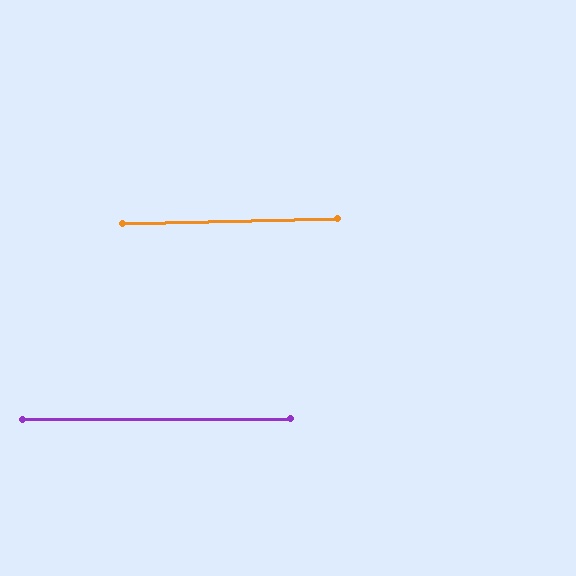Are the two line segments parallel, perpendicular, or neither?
Parallel — their directions differ by only 1.0°.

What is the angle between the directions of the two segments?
Approximately 1 degree.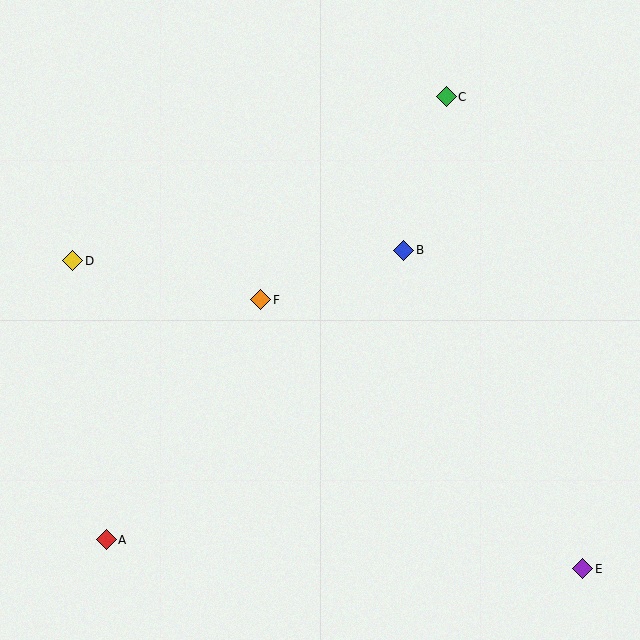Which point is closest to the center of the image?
Point F at (261, 300) is closest to the center.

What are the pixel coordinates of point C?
Point C is at (446, 97).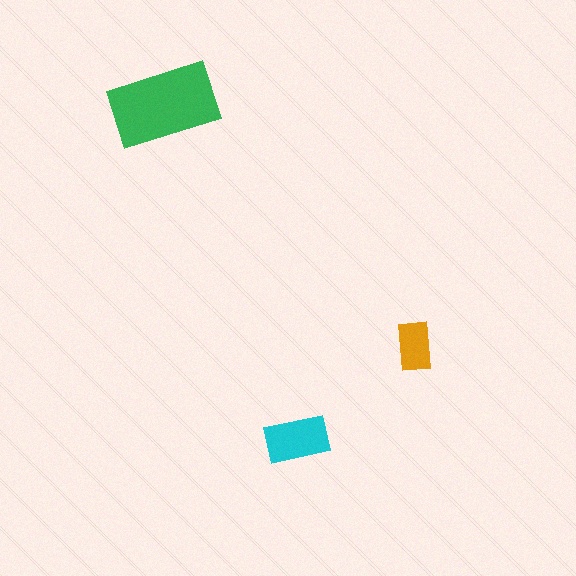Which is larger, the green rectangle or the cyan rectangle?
The green one.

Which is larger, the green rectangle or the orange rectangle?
The green one.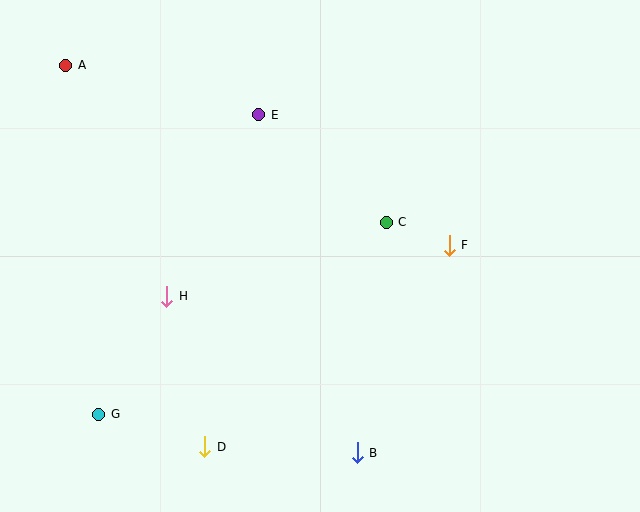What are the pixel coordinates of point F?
Point F is at (449, 245).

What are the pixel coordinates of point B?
Point B is at (357, 453).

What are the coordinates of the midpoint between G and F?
The midpoint between G and F is at (274, 330).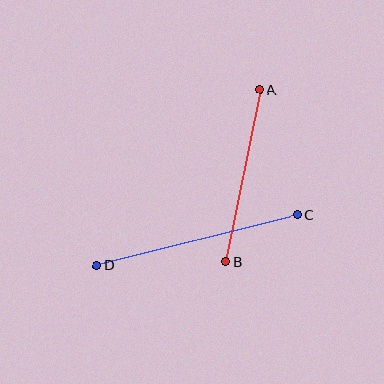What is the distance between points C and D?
The distance is approximately 206 pixels.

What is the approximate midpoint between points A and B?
The midpoint is at approximately (243, 175) pixels.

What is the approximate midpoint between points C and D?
The midpoint is at approximately (197, 240) pixels.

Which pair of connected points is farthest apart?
Points C and D are farthest apart.